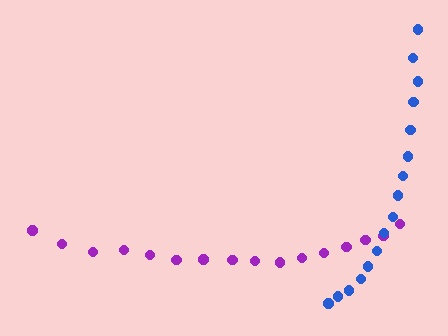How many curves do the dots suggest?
There are 2 distinct paths.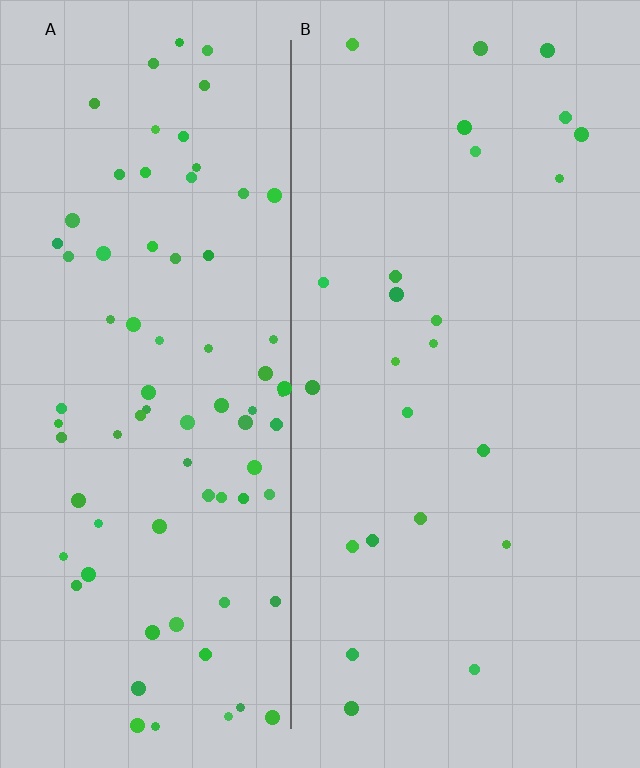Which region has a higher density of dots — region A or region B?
A (the left).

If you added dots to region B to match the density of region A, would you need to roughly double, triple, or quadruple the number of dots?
Approximately triple.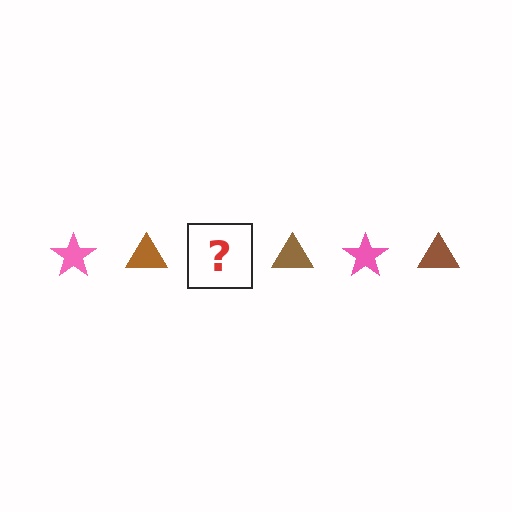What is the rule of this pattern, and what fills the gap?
The rule is that the pattern alternates between pink star and brown triangle. The gap should be filled with a pink star.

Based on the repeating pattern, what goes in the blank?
The blank should be a pink star.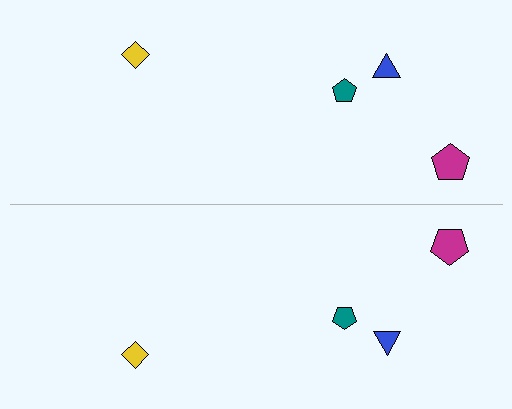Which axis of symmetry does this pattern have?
The pattern has a horizontal axis of symmetry running through the center of the image.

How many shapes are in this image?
There are 8 shapes in this image.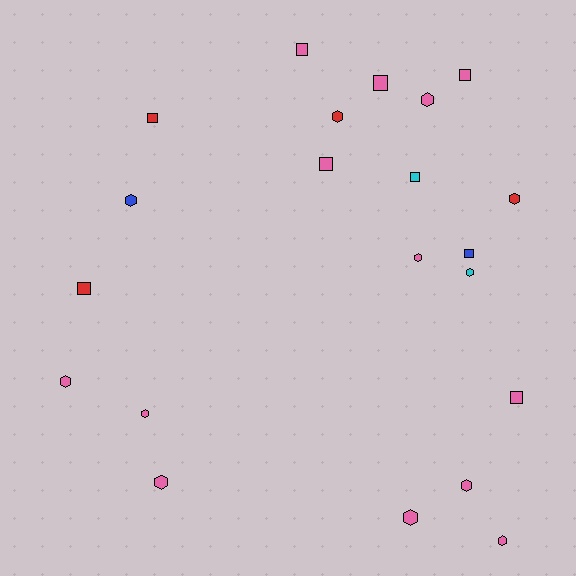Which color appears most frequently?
Pink, with 13 objects.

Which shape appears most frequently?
Hexagon, with 12 objects.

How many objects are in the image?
There are 21 objects.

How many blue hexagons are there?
There is 1 blue hexagon.